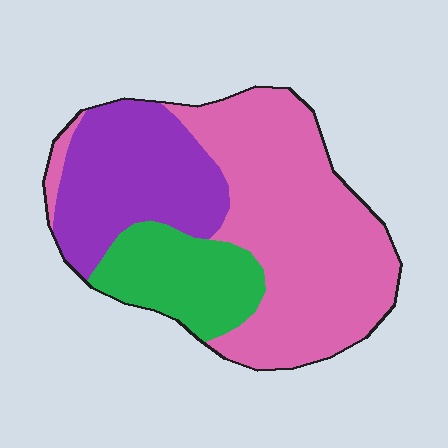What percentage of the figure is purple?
Purple takes up about one quarter (1/4) of the figure.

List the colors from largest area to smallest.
From largest to smallest: pink, purple, green.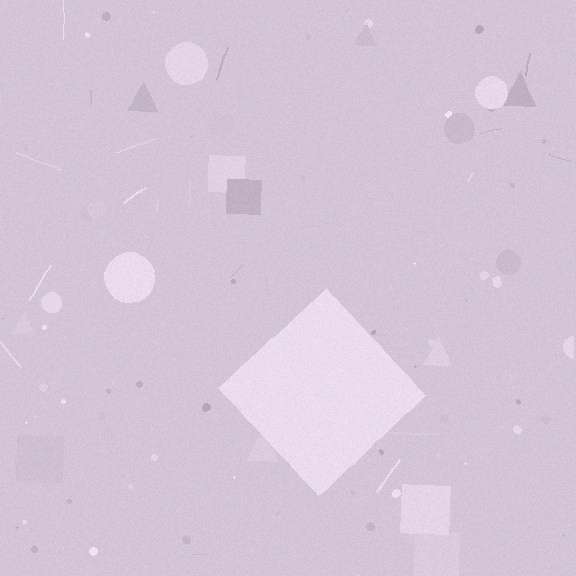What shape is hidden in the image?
A diamond is hidden in the image.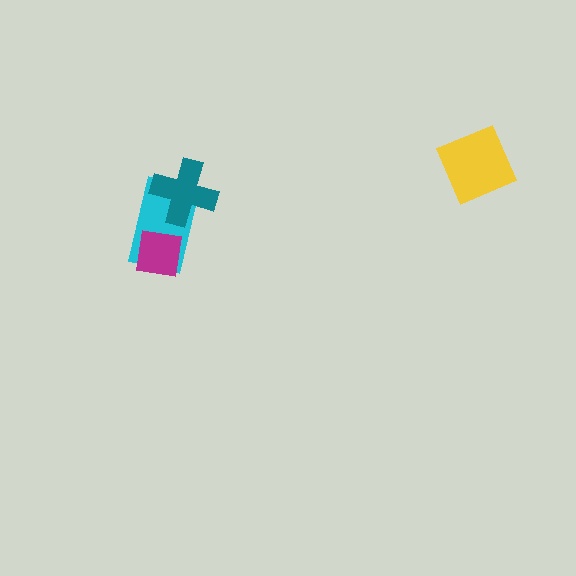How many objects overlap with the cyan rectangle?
2 objects overlap with the cyan rectangle.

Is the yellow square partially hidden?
No, no other shape covers it.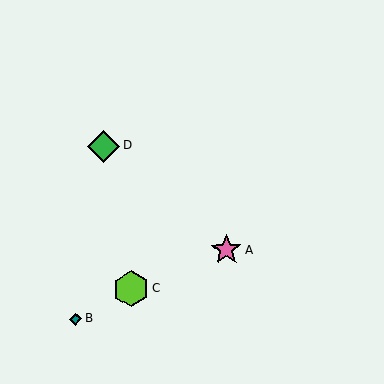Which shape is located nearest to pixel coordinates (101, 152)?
The green diamond (labeled D) at (104, 146) is nearest to that location.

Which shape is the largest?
The lime hexagon (labeled C) is the largest.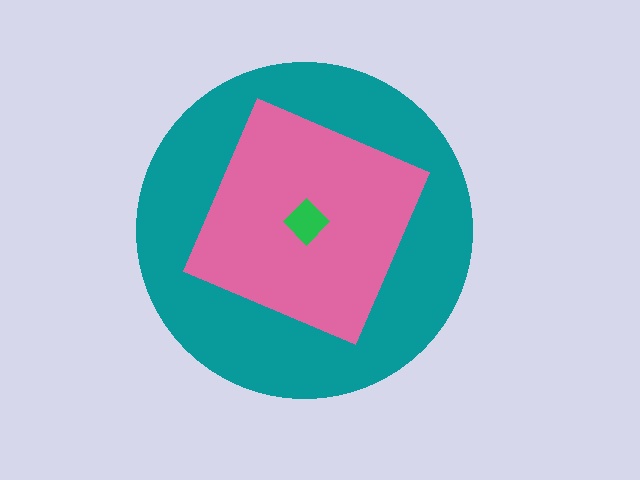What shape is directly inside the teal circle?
The pink square.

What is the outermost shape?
The teal circle.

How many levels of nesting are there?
3.